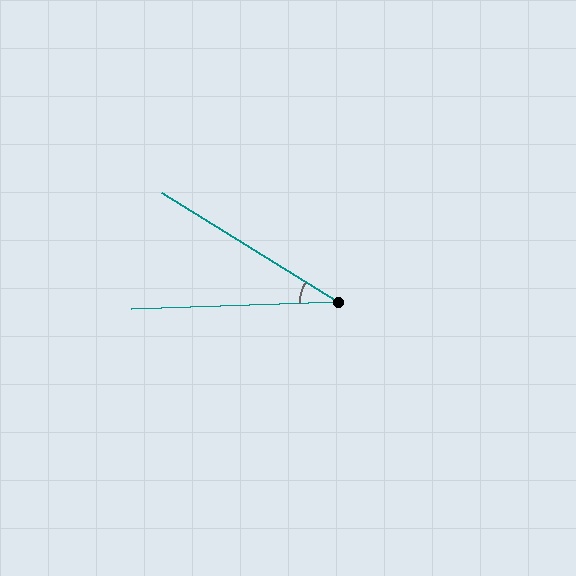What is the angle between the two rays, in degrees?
Approximately 34 degrees.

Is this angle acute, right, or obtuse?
It is acute.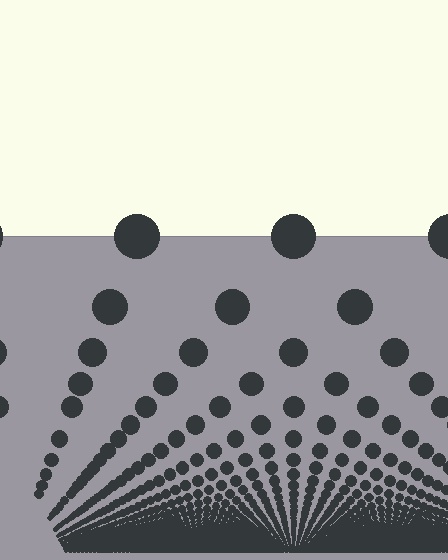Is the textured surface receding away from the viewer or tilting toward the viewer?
The surface appears to tilt toward the viewer. Texture elements get larger and sparser toward the top.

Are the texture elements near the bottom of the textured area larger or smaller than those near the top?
Smaller. The gradient is inverted — elements near the bottom are smaller and denser.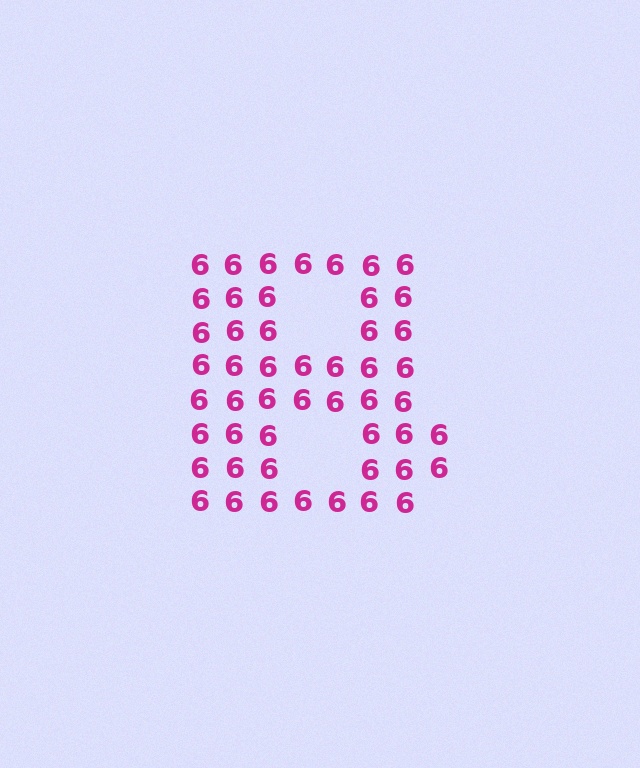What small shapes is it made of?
It is made of small digit 6's.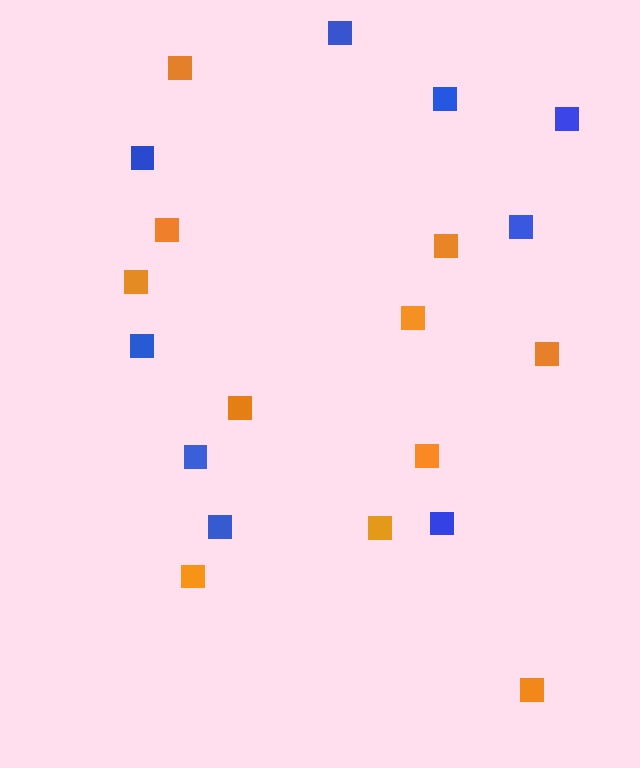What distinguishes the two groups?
There are 2 groups: one group of orange squares (11) and one group of blue squares (9).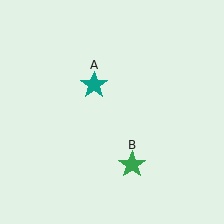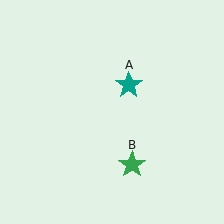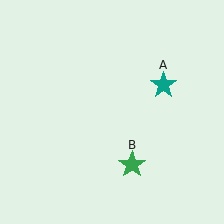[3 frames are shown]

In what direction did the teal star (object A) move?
The teal star (object A) moved right.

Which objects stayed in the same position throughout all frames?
Green star (object B) remained stationary.